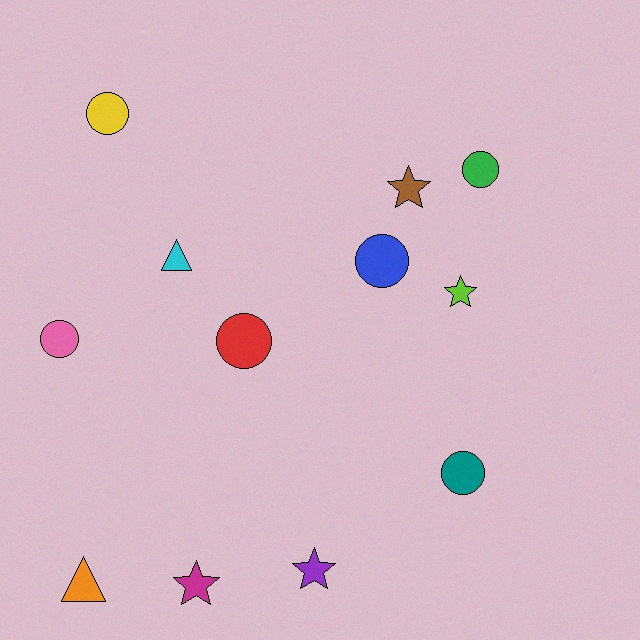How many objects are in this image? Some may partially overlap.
There are 12 objects.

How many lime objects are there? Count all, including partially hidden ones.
There is 1 lime object.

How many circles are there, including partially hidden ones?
There are 6 circles.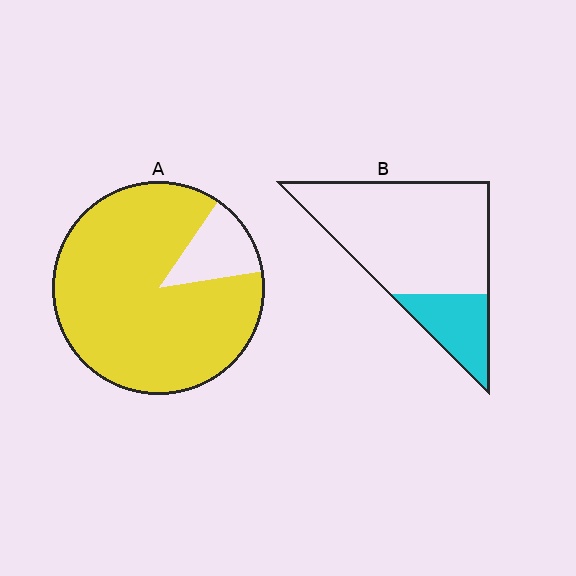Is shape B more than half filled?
No.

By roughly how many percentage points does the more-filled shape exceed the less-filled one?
By roughly 65 percentage points (A over B).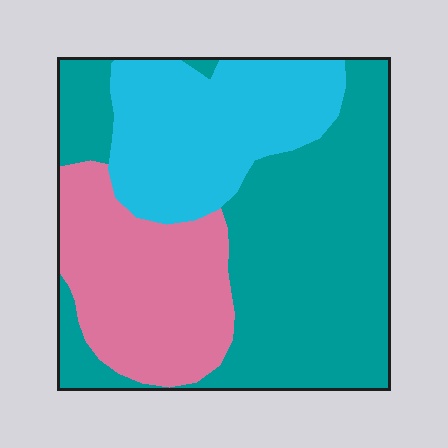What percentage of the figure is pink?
Pink takes up about one quarter (1/4) of the figure.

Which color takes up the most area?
Teal, at roughly 50%.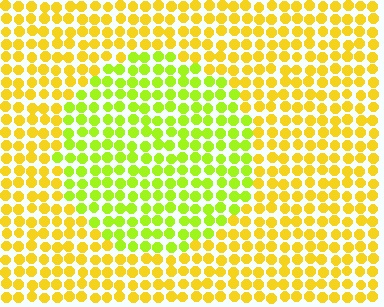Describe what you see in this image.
The image is filled with small yellow elements in a uniform arrangement. A circle-shaped region is visible where the elements are tinted to a slightly different hue, forming a subtle color boundary.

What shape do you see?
I see a circle.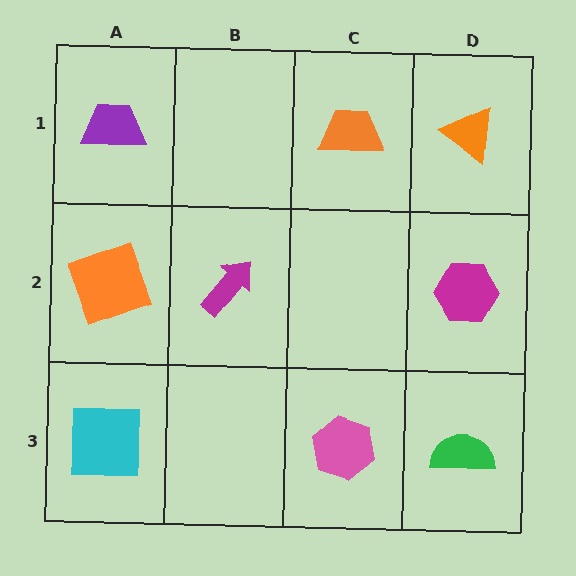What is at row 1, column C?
An orange trapezoid.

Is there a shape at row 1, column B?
No, that cell is empty.